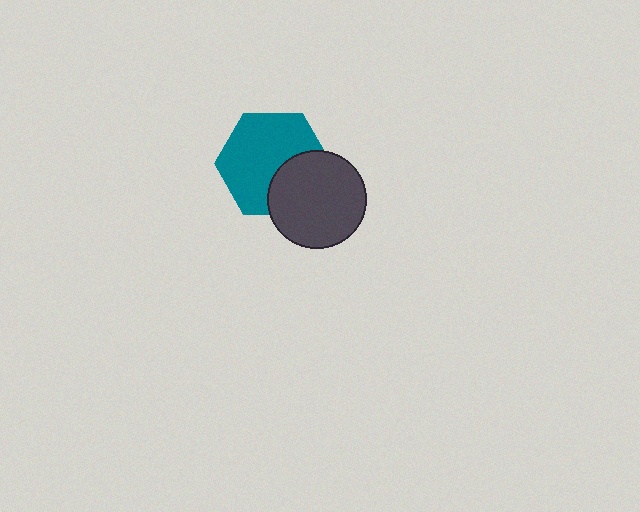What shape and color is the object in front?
The object in front is a dark gray circle.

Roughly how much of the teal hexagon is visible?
Most of it is visible (roughly 68%).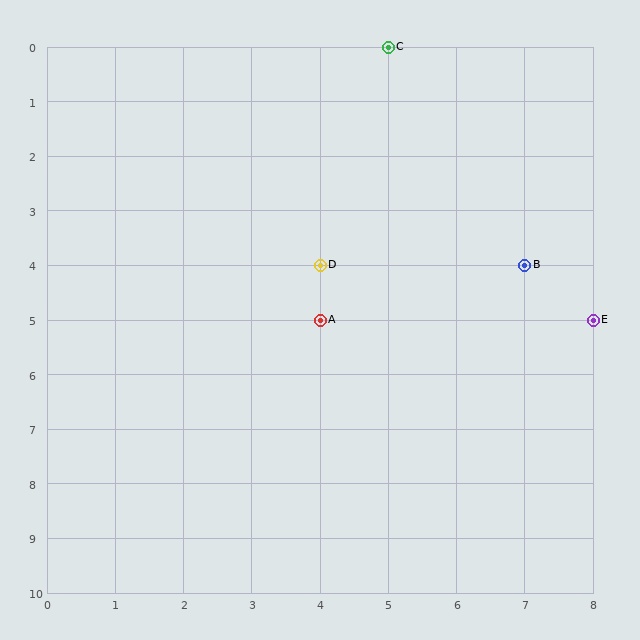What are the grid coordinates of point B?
Point B is at grid coordinates (7, 4).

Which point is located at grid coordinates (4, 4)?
Point D is at (4, 4).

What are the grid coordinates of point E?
Point E is at grid coordinates (8, 5).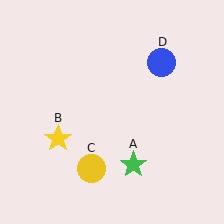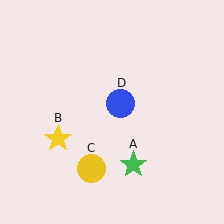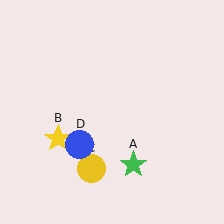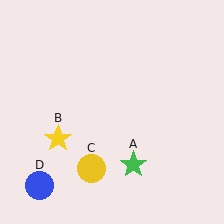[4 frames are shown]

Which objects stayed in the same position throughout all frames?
Green star (object A) and yellow star (object B) and yellow circle (object C) remained stationary.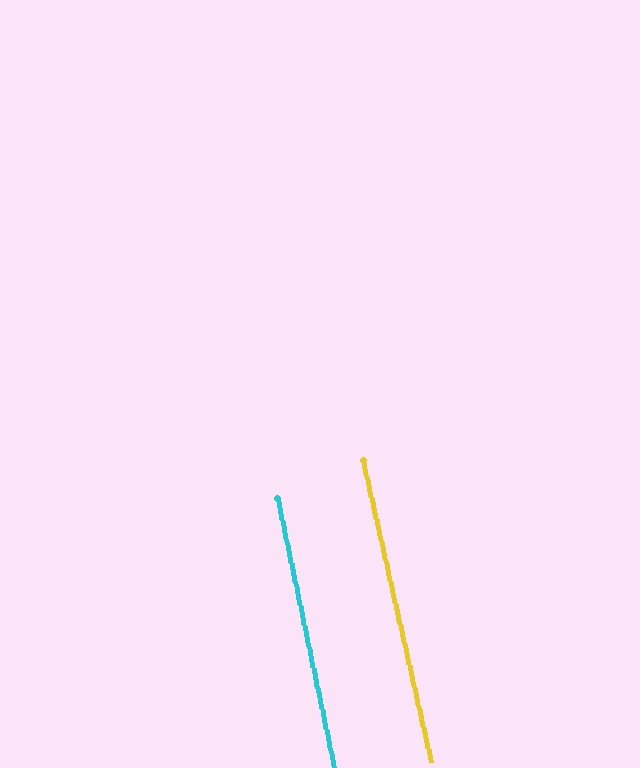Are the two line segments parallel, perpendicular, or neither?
Parallel — their directions differ by only 0.9°.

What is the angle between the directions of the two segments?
Approximately 1 degree.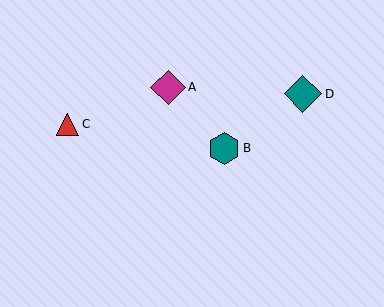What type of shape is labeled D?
Shape D is a teal diamond.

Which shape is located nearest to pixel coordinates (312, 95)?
The teal diamond (labeled D) at (303, 94) is nearest to that location.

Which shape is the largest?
The teal diamond (labeled D) is the largest.